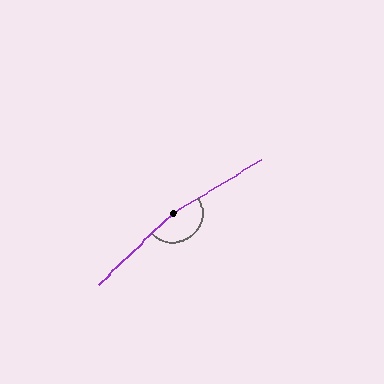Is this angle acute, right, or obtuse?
It is obtuse.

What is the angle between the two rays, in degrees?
Approximately 168 degrees.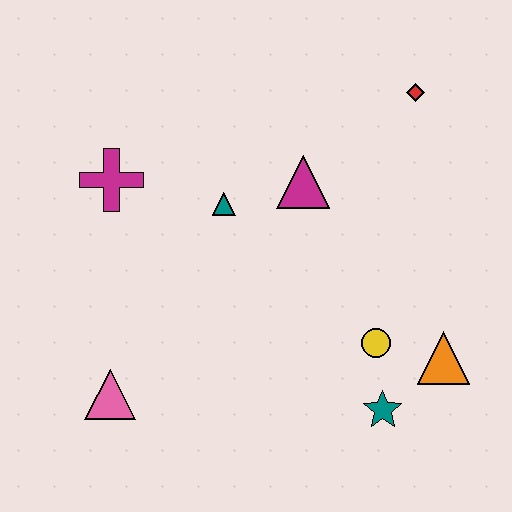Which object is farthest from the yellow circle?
The magenta cross is farthest from the yellow circle.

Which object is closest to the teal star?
The yellow circle is closest to the teal star.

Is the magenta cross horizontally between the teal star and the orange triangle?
No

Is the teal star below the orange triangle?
Yes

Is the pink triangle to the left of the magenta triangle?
Yes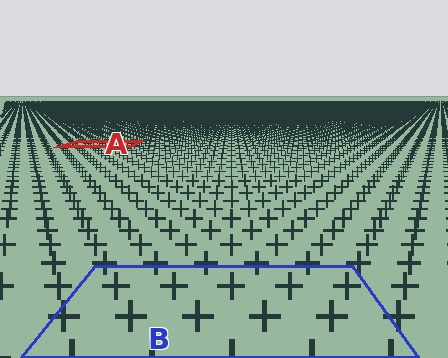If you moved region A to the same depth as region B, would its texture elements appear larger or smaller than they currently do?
They would appear larger. At a closer depth, the same texture elements are projected at a bigger on-screen size.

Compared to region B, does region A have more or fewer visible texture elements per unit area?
Region A has more texture elements per unit area — they are packed more densely because it is farther away.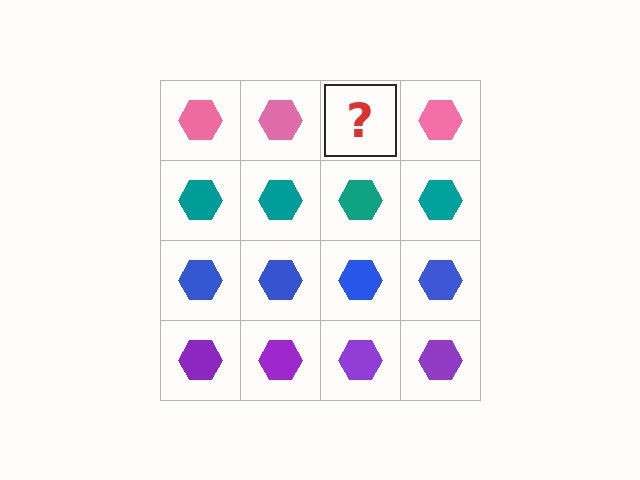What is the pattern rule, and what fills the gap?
The rule is that each row has a consistent color. The gap should be filled with a pink hexagon.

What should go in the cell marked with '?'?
The missing cell should contain a pink hexagon.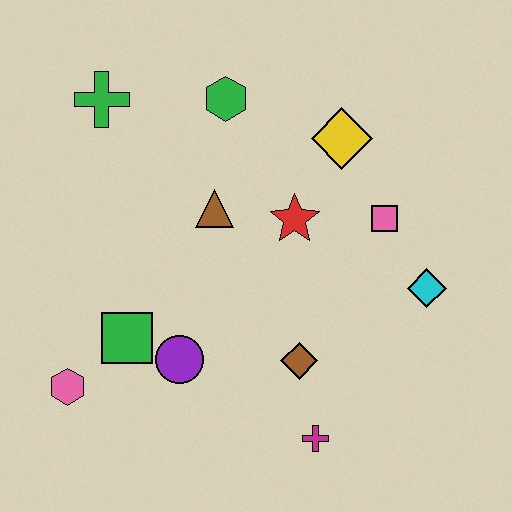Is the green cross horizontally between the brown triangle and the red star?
No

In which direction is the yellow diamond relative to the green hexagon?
The yellow diamond is to the right of the green hexagon.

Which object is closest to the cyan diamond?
The pink square is closest to the cyan diamond.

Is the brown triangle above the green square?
Yes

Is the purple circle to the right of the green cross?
Yes